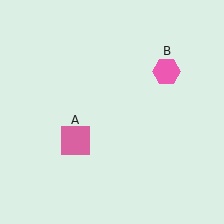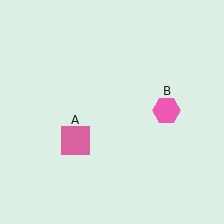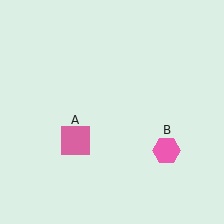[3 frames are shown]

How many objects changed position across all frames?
1 object changed position: pink hexagon (object B).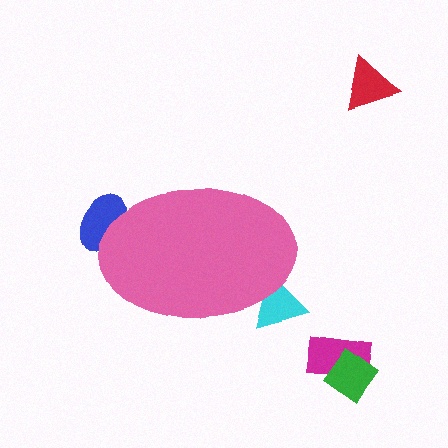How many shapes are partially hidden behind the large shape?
2 shapes are partially hidden.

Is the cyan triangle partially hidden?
Yes, the cyan triangle is partially hidden behind the pink ellipse.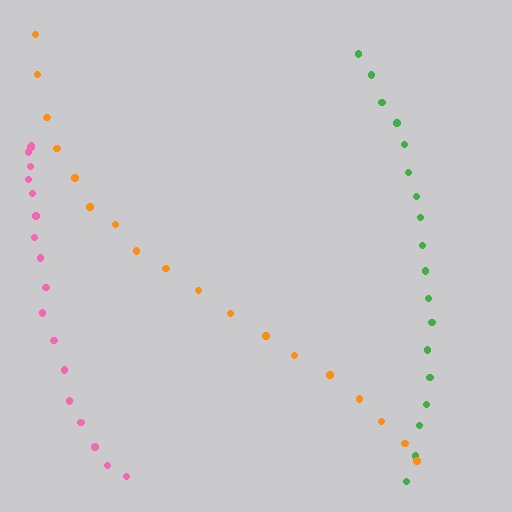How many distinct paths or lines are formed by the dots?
There are 3 distinct paths.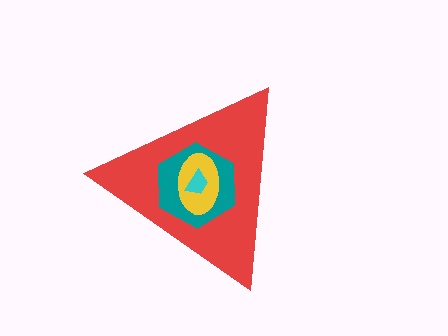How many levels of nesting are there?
4.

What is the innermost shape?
The cyan trapezoid.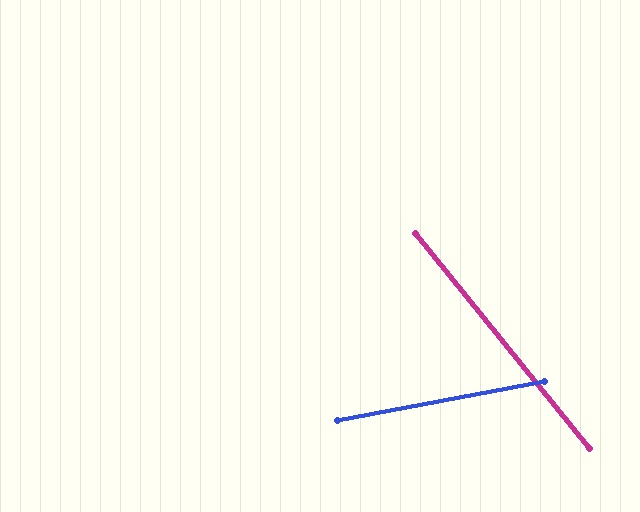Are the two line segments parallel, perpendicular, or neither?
Neither parallel nor perpendicular — they differ by about 62°.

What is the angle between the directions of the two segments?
Approximately 62 degrees.